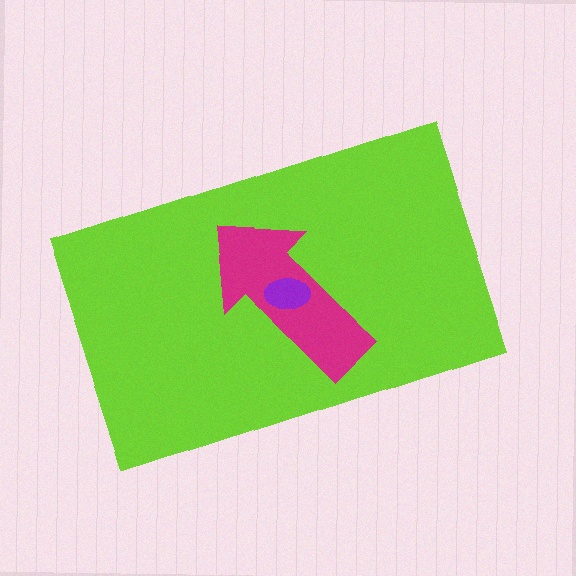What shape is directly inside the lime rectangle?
The magenta arrow.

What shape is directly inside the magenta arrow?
The purple ellipse.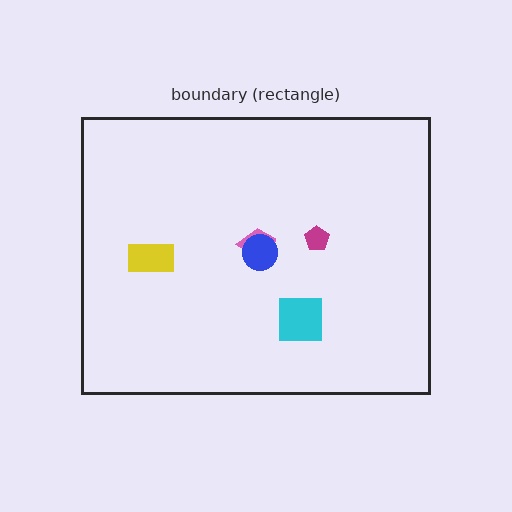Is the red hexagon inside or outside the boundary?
Inside.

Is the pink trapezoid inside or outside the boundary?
Inside.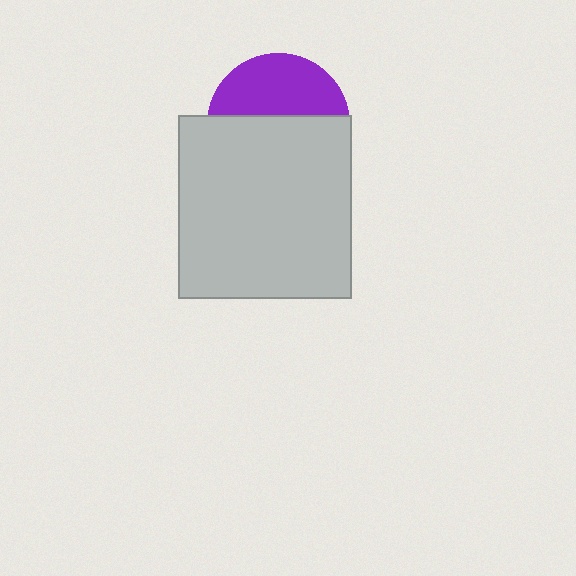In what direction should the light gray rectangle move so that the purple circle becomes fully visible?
The light gray rectangle should move down. That is the shortest direction to clear the overlap and leave the purple circle fully visible.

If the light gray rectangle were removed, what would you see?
You would see the complete purple circle.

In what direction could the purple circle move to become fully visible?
The purple circle could move up. That would shift it out from behind the light gray rectangle entirely.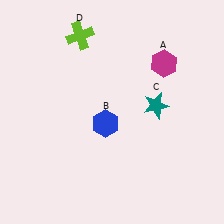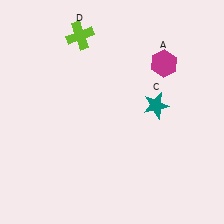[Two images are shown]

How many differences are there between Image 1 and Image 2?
There is 1 difference between the two images.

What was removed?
The blue hexagon (B) was removed in Image 2.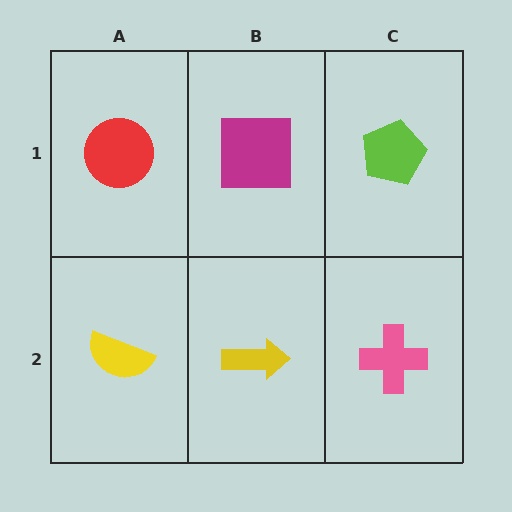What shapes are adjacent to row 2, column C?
A lime pentagon (row 1, column C), a yellow arrow (row 2, column B).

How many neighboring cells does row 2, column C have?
2.